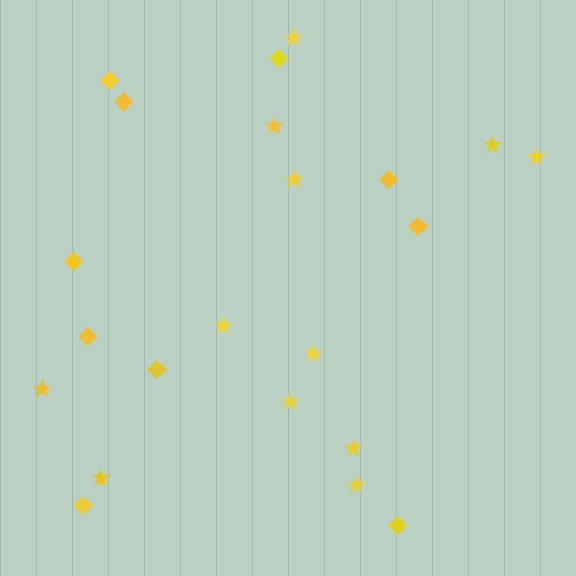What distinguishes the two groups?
There are 2 groups: one group of stars (12) and one group of diamonds (10).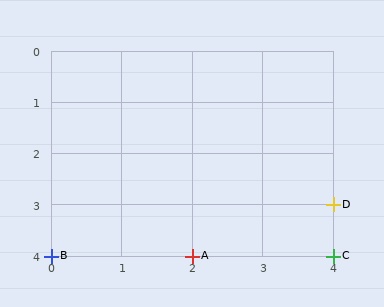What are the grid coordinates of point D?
Point D is at grid coordinates (4, 3).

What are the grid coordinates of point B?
Point B is at grid coordinates (0, 4).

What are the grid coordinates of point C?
Point C is at grid coordinates (4, 4).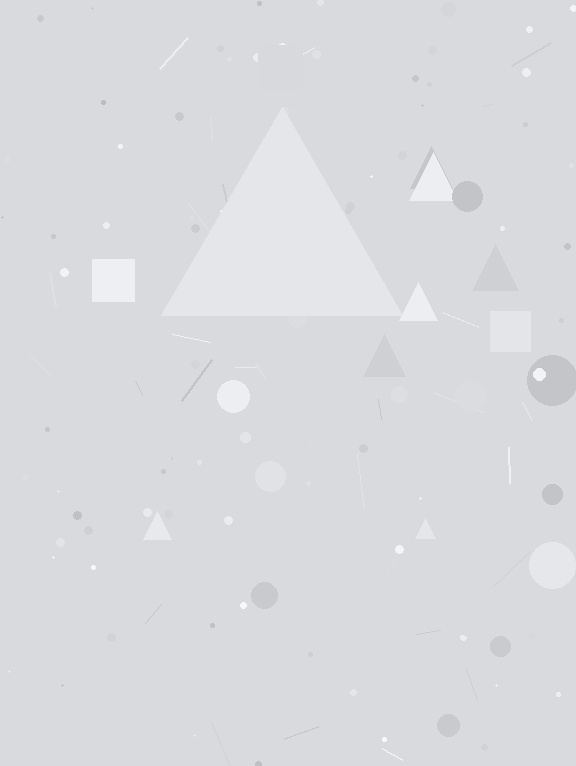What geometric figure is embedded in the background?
A triangle is embedded in the background.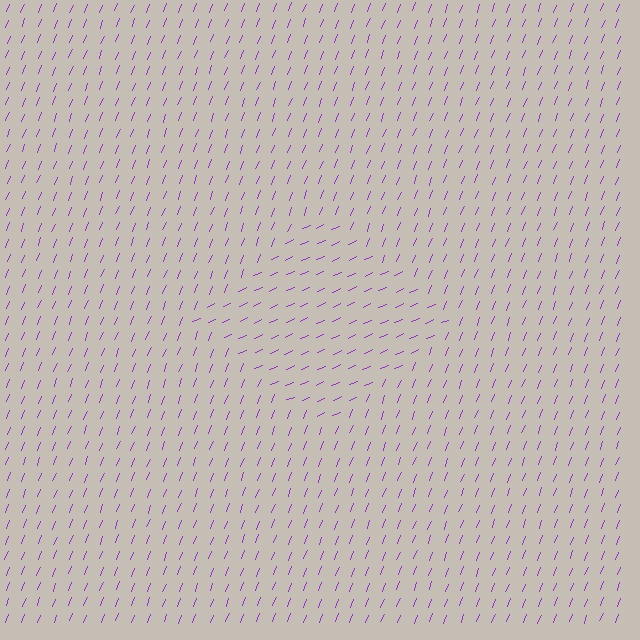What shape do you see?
I see a diamond.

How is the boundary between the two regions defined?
The boundary is defined purely by a change in line orientation (approximately 45 degrees difference). All lines are the same color and thickness.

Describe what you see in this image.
The image is filled with small purple line segments. A diamond region in the image has lines oriented differently from the surrounding lines, creating a visible texture boundary.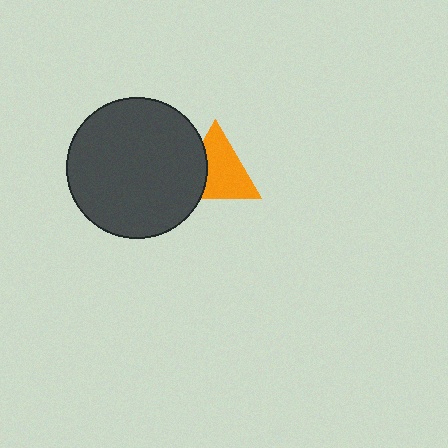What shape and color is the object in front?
The object in front is a dark gray circle.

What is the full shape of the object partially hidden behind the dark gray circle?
The partially hidden object is an orange triangle.